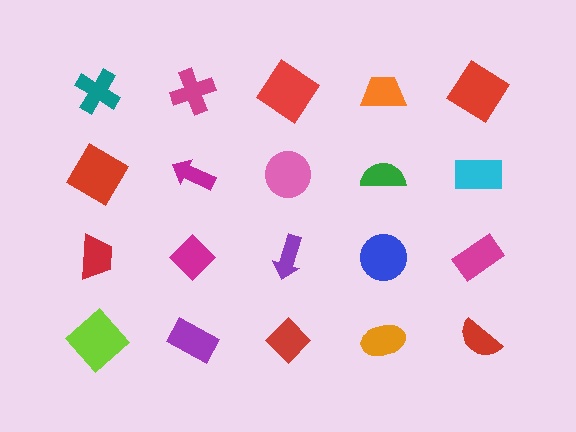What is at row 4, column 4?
An orange ellipse.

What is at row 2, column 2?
A magenta arrow.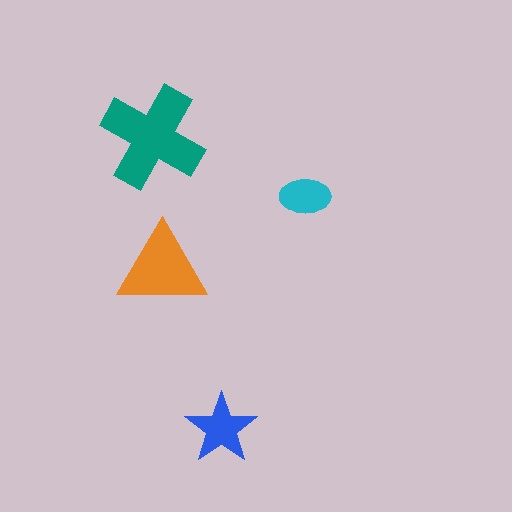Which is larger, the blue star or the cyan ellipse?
The blue star.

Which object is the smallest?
The cyan ellipse.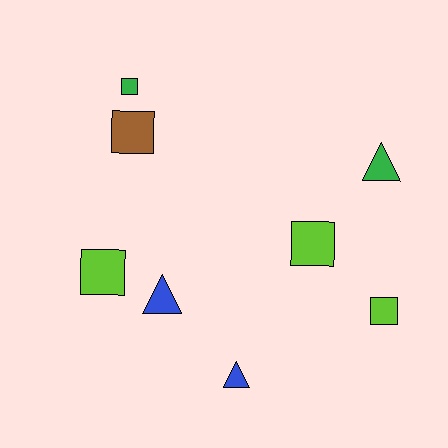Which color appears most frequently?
Lime, with 3 objects.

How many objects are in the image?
There are 8 objects.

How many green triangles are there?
There is 1 green triangle.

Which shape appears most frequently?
Square, with 5 objects.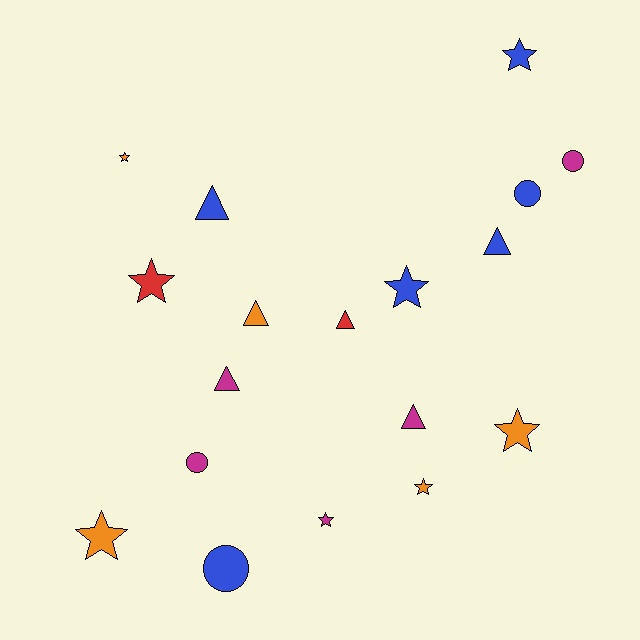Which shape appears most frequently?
Star, with 8 objects.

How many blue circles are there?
There are 2 blue circles.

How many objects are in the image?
There are 18 objects.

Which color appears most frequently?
Blue, with 6 objects.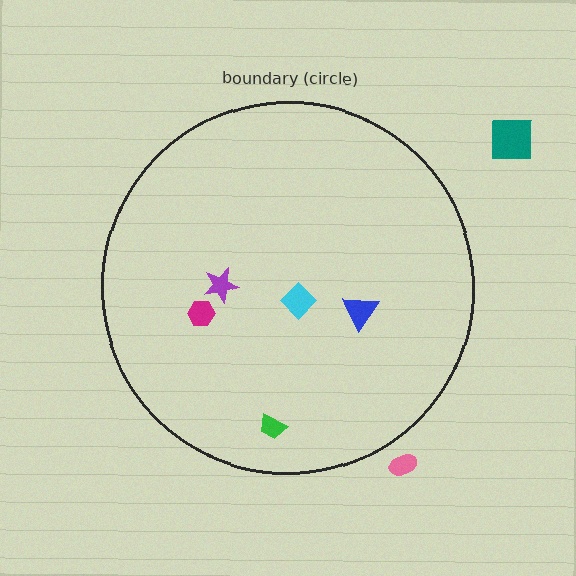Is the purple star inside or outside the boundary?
Inside.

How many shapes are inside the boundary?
5 inside, 2 outside.